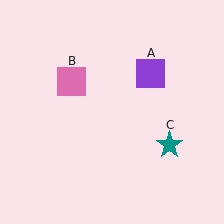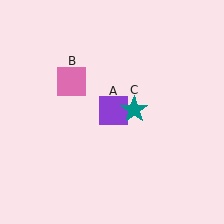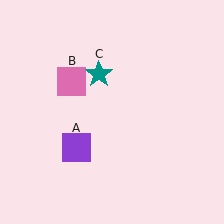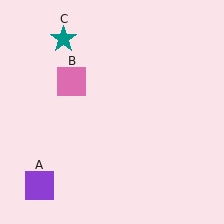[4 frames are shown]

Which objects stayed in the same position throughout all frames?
Pink square (object B) remained stationary.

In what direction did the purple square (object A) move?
The purple square (object A) moved down and to the left.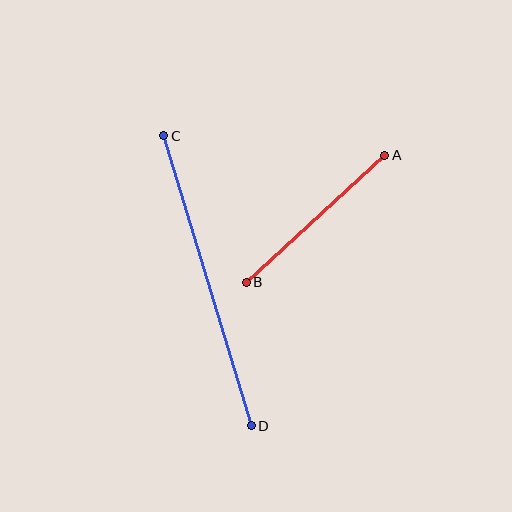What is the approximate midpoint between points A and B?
The midpoint is at approximately (315, 219) pixels.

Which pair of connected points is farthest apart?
Points C and D are farthest apart.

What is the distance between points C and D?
The distance is approximately 303 pixels.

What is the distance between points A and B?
The distance is approximately 188 pixels.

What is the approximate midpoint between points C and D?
The midpoint is at approximately (208, 281) pixels.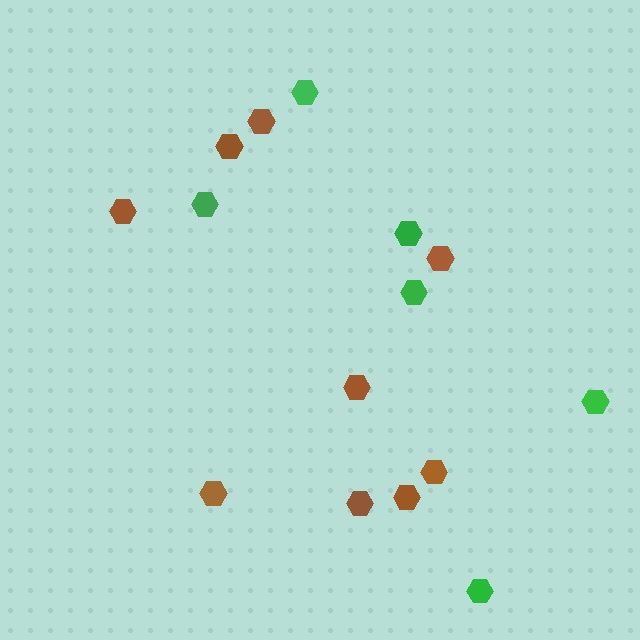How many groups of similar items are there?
There are 2 groups: one group of green hexagons (6) and one group of brown hexagons (9).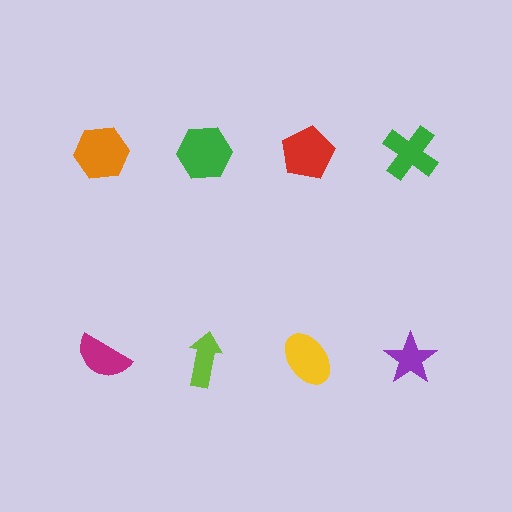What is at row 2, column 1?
A magenta semicircle.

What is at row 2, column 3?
A yellow ellipse.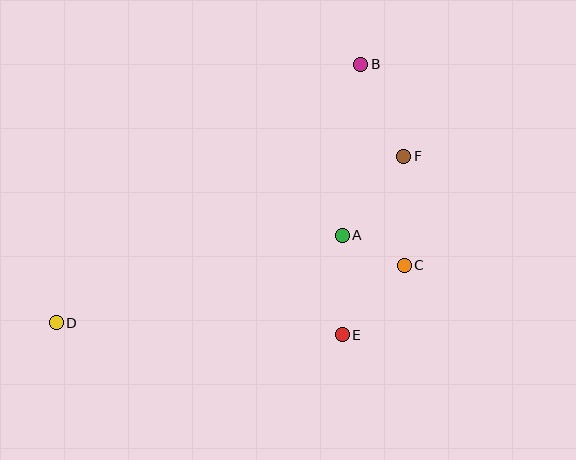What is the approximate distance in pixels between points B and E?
The distance between B and E is approximately 271 pixels.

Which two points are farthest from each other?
Points B and D are farthest from each other.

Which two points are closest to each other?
Points A and C are closest to each other.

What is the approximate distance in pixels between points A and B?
The distance between A and B is approximately 172 pixels.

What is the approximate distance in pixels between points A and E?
The distance between A and E is approximately 100 pixels.